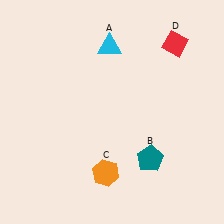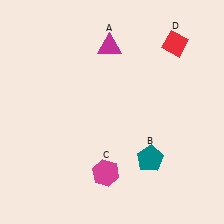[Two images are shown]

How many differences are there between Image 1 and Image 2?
There are 2 differences between the two images.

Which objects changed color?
A changed from cyan to magenta. C changed from orange to magenta.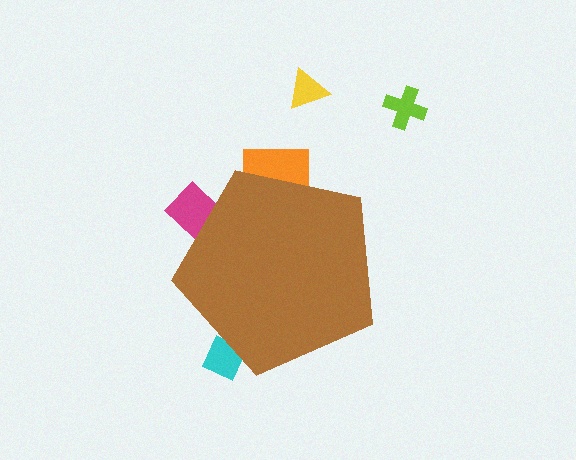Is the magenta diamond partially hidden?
Yes, the magenta diamond is partially hidden behind the brown pentagon.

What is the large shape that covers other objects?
A brown pentagon.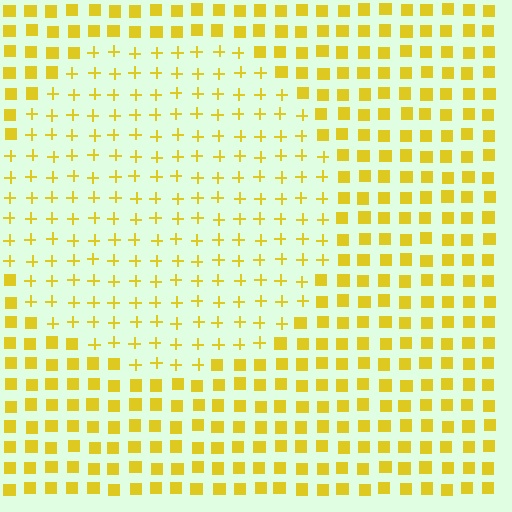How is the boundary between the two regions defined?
The boundary is defined by a change in element shape: plus signs inside vs. squares outside. All elements share the same color and spacing.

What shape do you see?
I see a circle.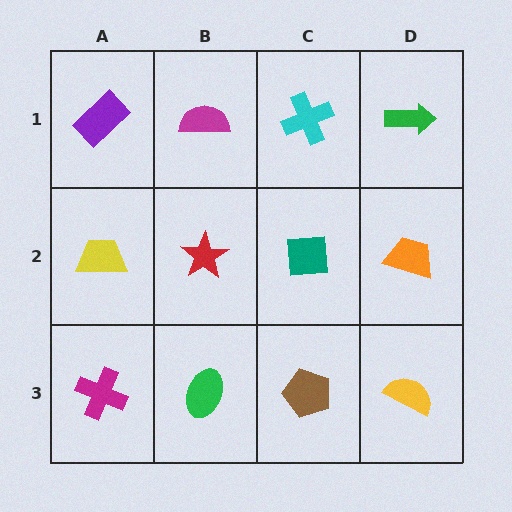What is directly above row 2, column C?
A cyan cross.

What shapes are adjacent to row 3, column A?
A yellow trapezoid (row 2, column A), a green ellipse (row 3, column B).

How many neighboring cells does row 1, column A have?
2.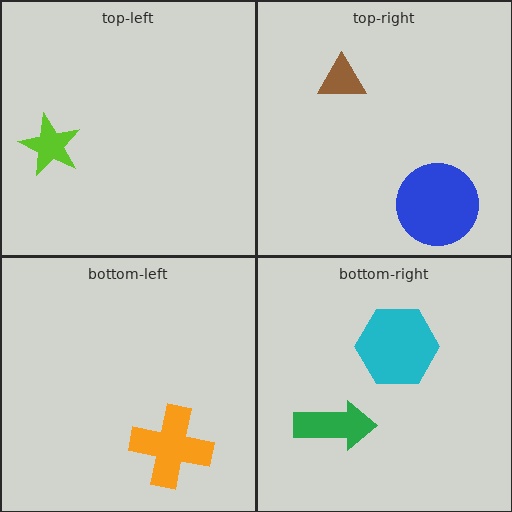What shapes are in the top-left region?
The lime star.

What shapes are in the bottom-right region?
The cyan hexagon, the green arrow.